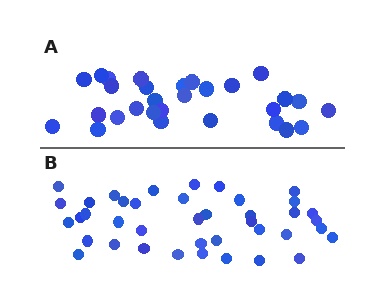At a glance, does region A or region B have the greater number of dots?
Region B (the bottom region) has more dots.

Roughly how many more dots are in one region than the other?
Region B has roughly 12 or so more dots than region A.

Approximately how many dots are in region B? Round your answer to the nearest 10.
About 40 dots.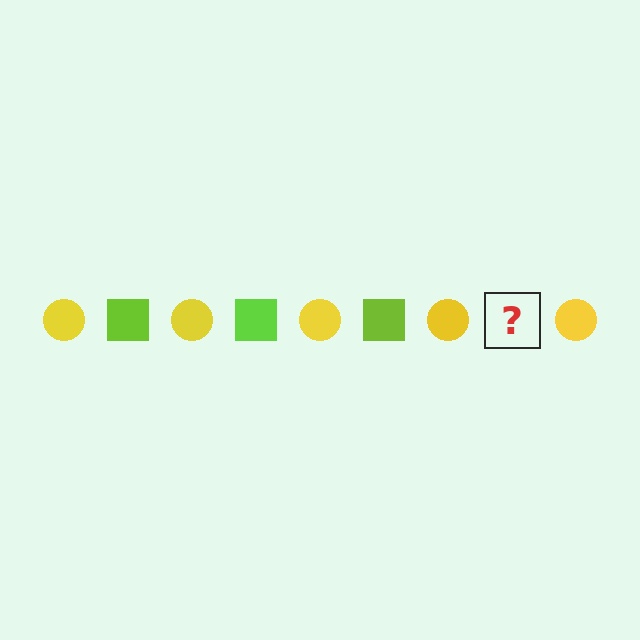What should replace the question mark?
The question mark should be replaced with a lime square.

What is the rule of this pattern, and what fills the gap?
The rule is that the pattern alternates between yellow circle and lime square. The gap should be filled with a lime square.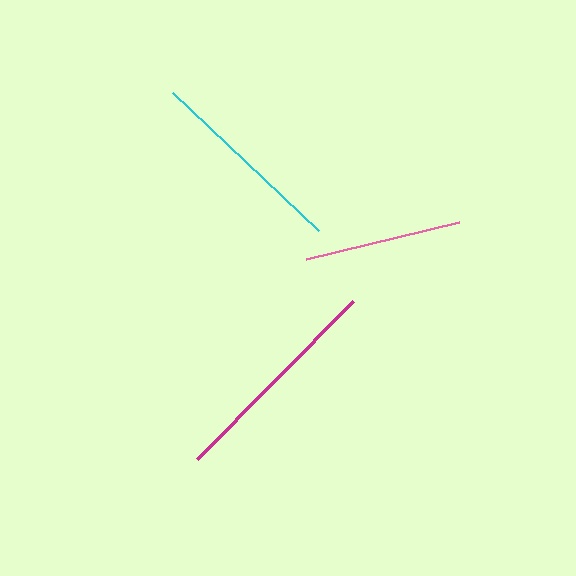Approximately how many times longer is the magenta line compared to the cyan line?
The magenta line is approximately 1.1 times the length of the cyan line.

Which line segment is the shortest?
The pink line is the shortest at approximately 157 pixels.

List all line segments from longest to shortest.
From longest to shortest: magenta, cyan, pink.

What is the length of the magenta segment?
The magenta segment is approximately 222 pixels long.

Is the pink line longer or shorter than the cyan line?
The cyan line is longer than the pink line.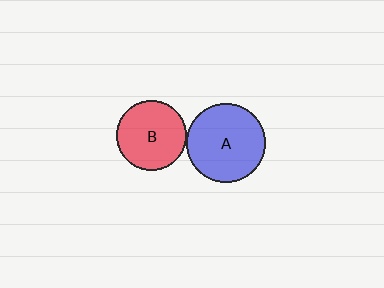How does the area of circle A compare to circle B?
Approximately 1.3 times.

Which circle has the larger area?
Circle A (blue).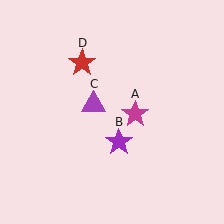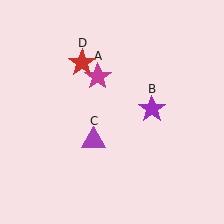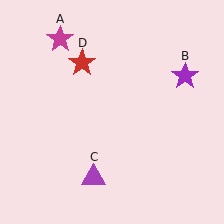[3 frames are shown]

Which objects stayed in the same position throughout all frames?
Red star (object D) remained stationary.